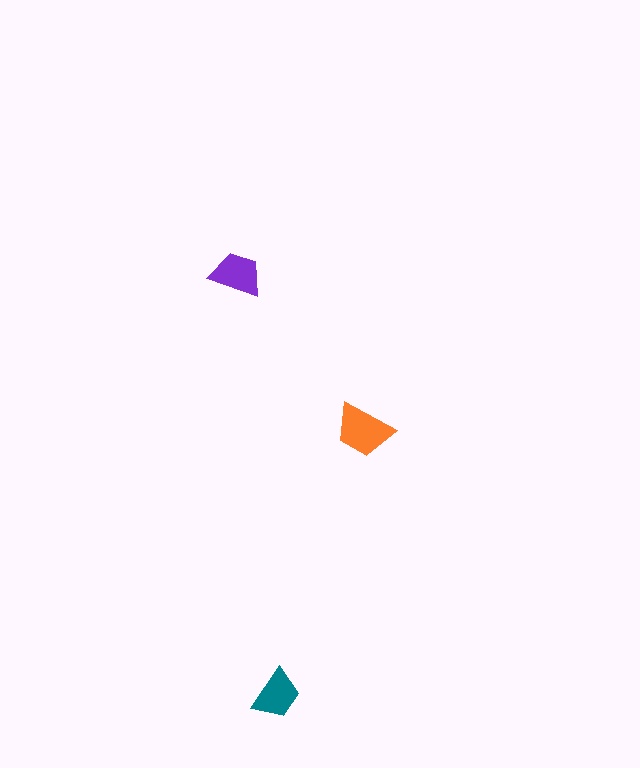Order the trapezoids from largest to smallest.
the orange one, the purple one, the teal one.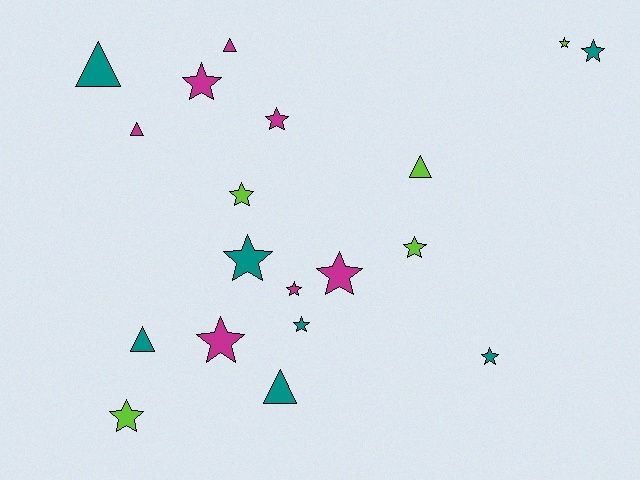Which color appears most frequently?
Magenta, with 7 objects.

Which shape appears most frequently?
Star, with 13 objects.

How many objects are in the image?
There are 19 objects.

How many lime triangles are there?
There is 1 lime triangle.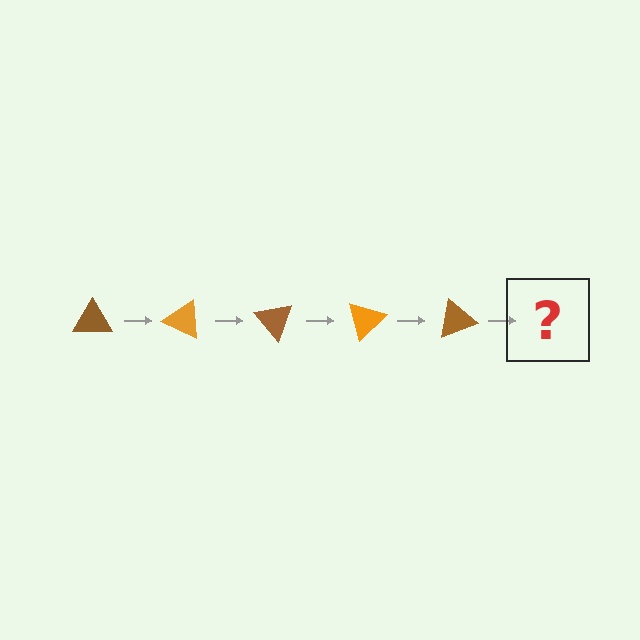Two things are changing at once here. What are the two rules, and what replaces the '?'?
The two rules are that it rotates 25 degrees each step and the color cycles through brown and orange. The '?' should be an orange triangle, rotated 125 degrees from the start.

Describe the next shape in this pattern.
It should be an orange triangle, rotated 125 degrees from the start.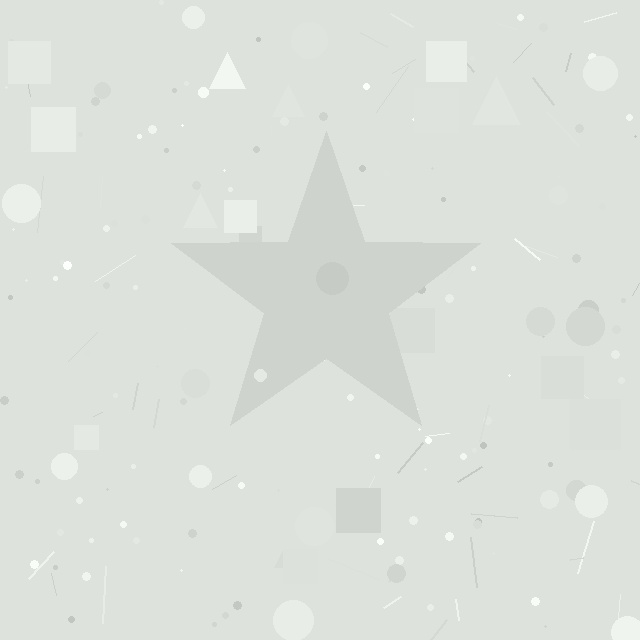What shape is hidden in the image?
A star is hidden in the image.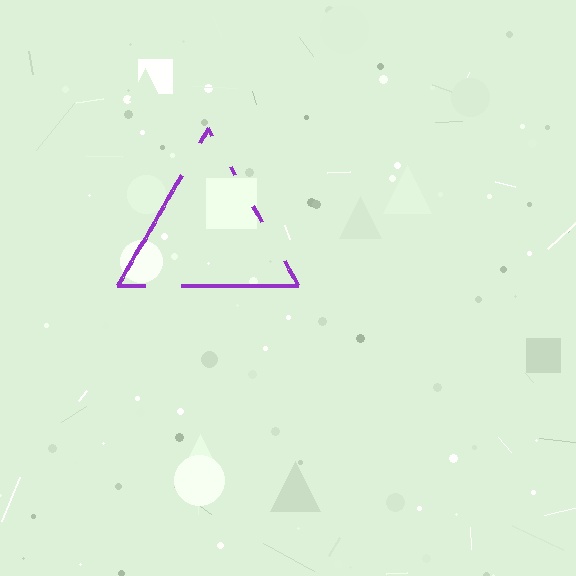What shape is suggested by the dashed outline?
The dashed outline suggests a triangle.